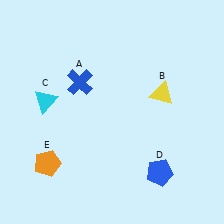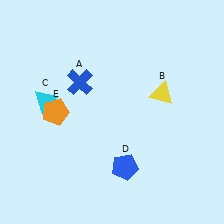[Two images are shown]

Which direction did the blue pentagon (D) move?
The blue pentagon (D) moved left.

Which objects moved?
The objects that moved are: the blue pentagon (D), the orange pentagon (E).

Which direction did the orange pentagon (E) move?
The orange pentagon (E) moved up.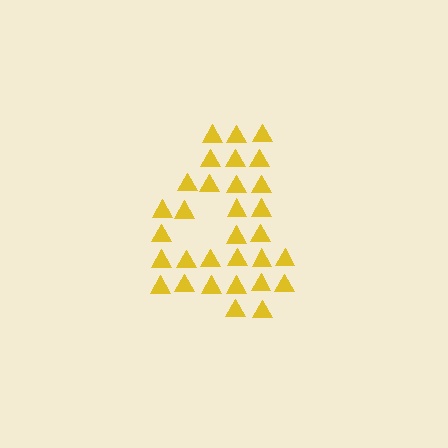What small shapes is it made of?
It is made of small triangles.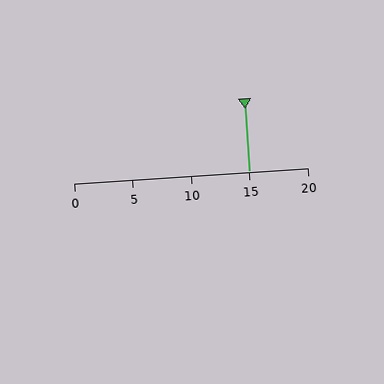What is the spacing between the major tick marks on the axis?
The major ticks are spaced 5 apart.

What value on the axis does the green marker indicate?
The marker indicates approximately 15.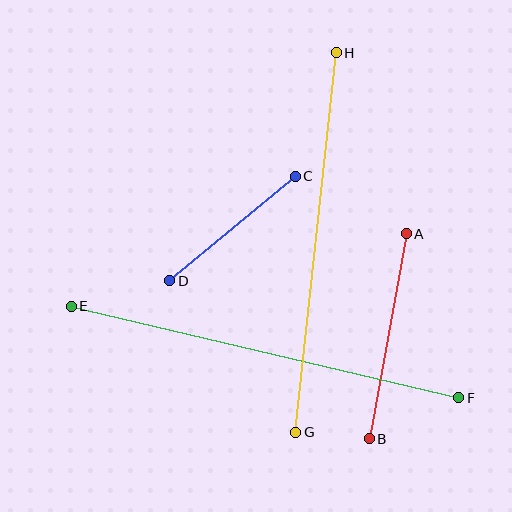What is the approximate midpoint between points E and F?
The midpoint is at approximately (265, 352) pixels.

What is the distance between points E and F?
The distance is approximately 398 pixels.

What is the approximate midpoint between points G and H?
The midpoint is at approximately (316, 242) pixels.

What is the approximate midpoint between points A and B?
The midpoint is at approximately (388, 336) pixels.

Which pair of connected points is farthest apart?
Points E and F are farthest apart.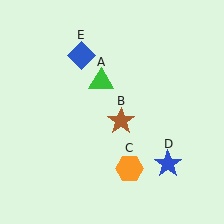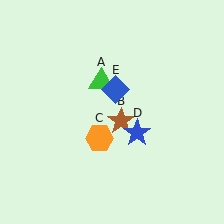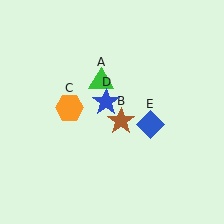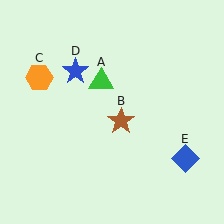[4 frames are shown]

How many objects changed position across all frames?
3 objects changed position: orange hexagon (object C), blue star (object D), blue diamond (object E).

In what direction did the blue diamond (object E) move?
The blue diamond (object E) moved down and to the right.